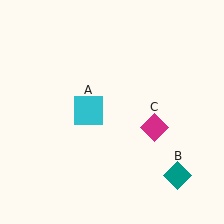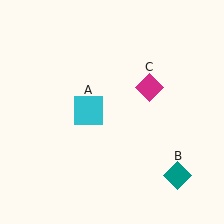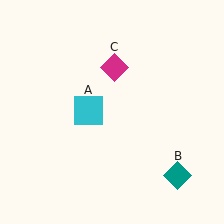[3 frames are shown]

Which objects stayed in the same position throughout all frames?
Cyan square (object A) and teal diamond (object B) remained stationary.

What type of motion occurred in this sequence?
The magenta diamond (object C) rotated counterclockwise around the center of the scene.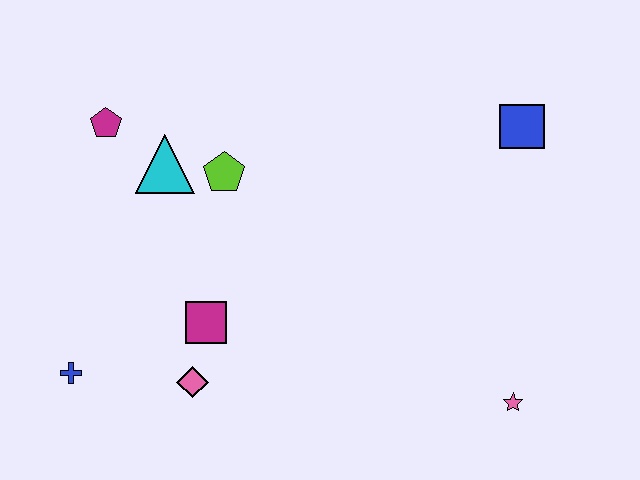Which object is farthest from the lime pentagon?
The pink star is farthest from the lime pentagon.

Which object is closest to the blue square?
The pink star is closest to the blue square.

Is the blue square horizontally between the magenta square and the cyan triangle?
No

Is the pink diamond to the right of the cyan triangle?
Yes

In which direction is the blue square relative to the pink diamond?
The blue square is to the right of the pink diamond.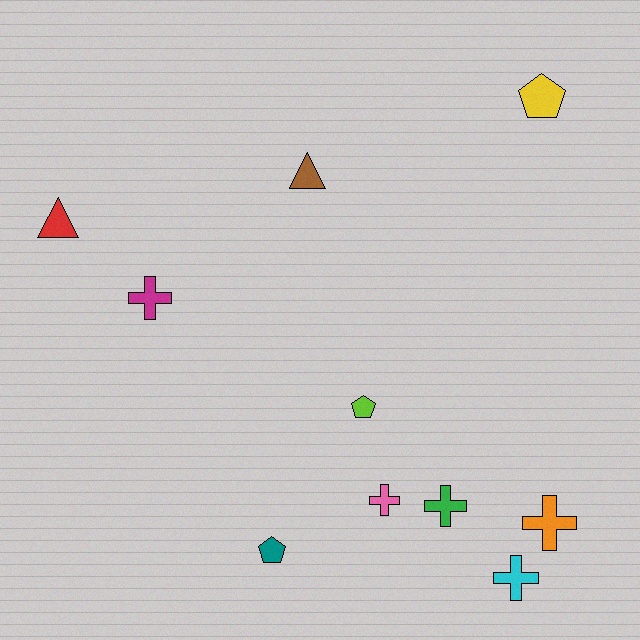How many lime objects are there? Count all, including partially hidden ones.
There is 1 lime object.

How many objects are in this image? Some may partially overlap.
There are 10 objects.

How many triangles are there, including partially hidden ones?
There are 2 triangles.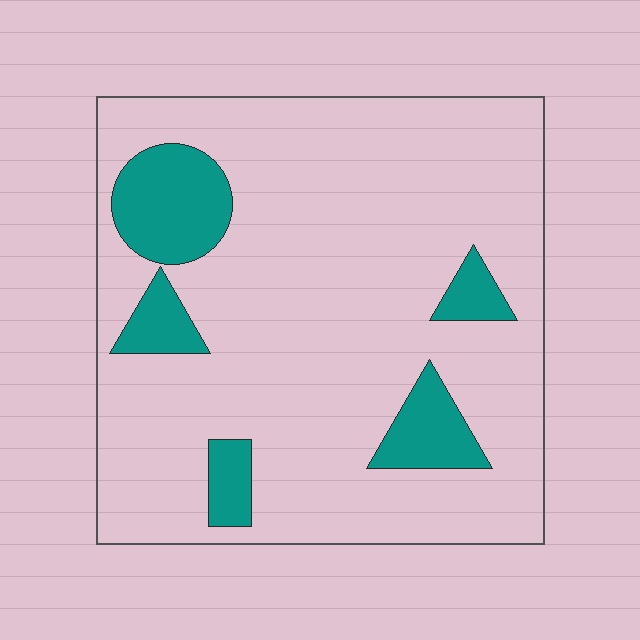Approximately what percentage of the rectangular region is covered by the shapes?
Approximately 15%.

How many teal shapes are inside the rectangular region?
5.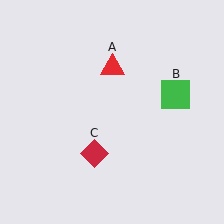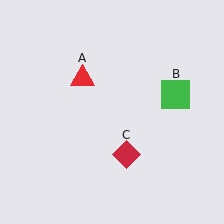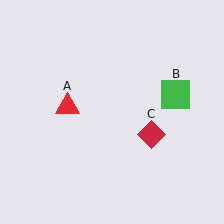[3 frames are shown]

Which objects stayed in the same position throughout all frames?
Green square (object B) remained stationary.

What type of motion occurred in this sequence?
The red triangle (object A), red diamond (object C) rotated counterclockwise around the center of the scene.